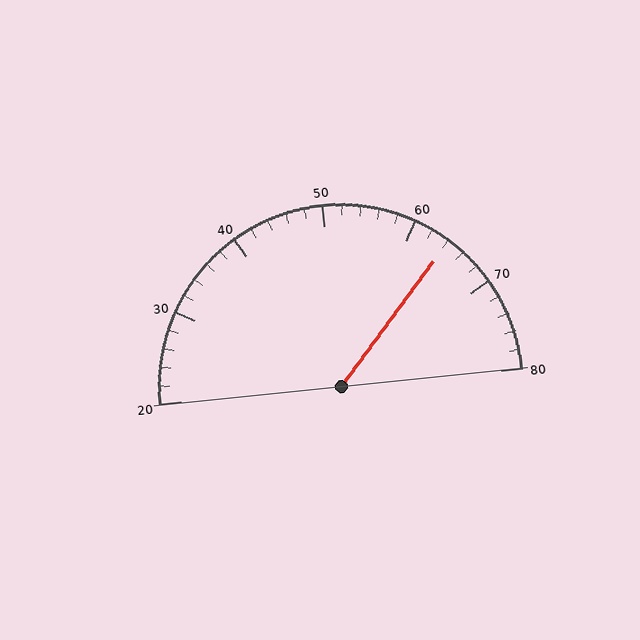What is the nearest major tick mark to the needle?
The nearest major tick mark is 60.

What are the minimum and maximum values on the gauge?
The gauge ranges from 20 to 80.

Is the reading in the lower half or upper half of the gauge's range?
The reading is in the upper half of the range (20 to 80).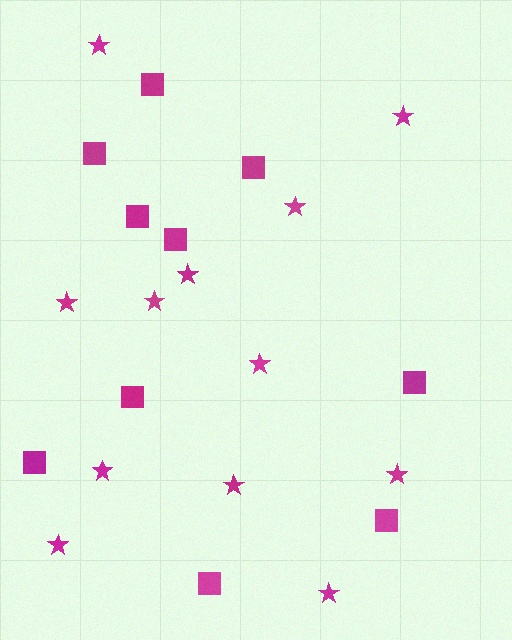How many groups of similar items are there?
There are 2 groups: one group of stars (12) and one group of squares (10).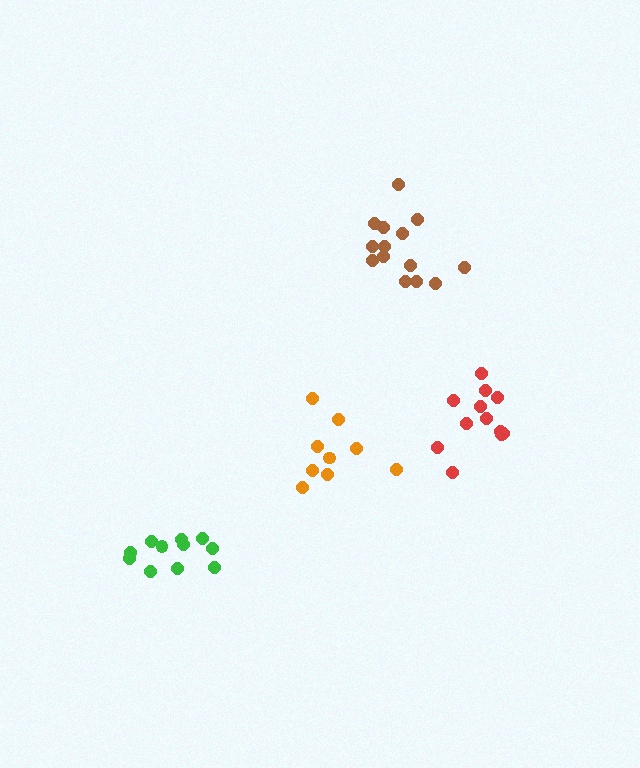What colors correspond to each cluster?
The clusters are colored: orange, brown, green, red.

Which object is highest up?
The brown cluster is topmost.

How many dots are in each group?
Group 1: 9 dots, Group 2: 14 dots, Group 3: 11 dots, Group 4: 12 dots (46 total).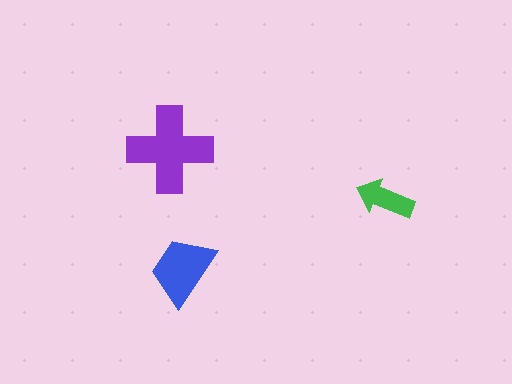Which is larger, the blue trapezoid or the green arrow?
The blue trapezoid.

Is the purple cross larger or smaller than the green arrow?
Larger.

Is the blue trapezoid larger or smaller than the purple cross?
Smaller.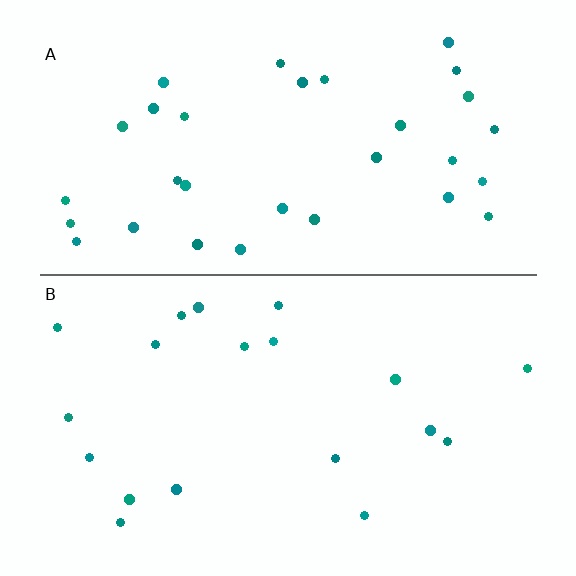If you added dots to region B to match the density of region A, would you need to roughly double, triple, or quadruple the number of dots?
Approximately double.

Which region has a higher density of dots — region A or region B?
A (the top).